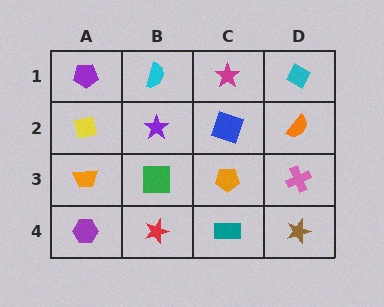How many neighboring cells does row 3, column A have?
3.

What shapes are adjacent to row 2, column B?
A cyan semicircle (row 1, column B), a green square (row 3, column B), a yellow square (row 2, column A), a blue square (row 2, column C).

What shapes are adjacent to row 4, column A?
An orange trapezoid (row 3, column A), a red star (row 4, column B).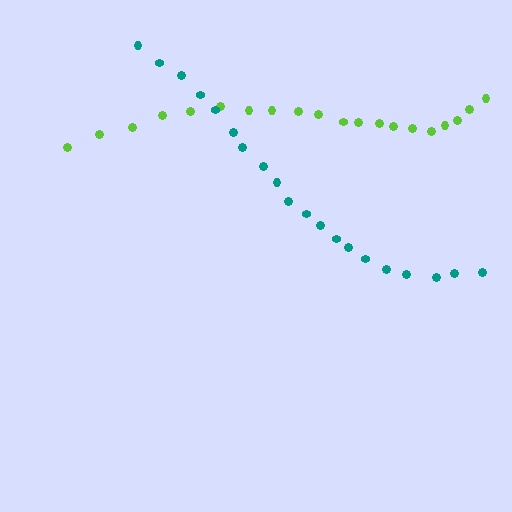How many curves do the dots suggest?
There are 2 distinct paths.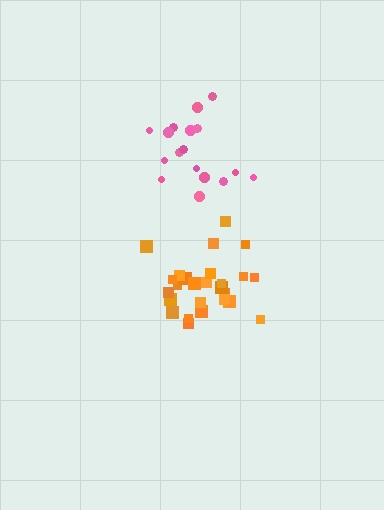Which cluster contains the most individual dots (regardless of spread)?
Orange (26).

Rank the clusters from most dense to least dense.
orange, pink.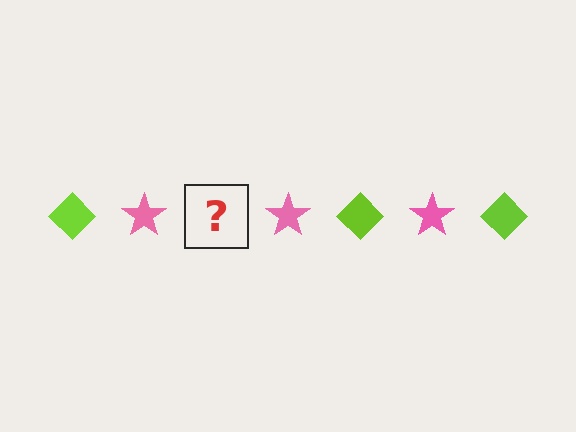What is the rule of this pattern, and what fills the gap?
The rule is that the pattern alternates between lime diamond and pink star. The gap should be filled with a lime diamond.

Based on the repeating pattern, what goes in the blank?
The blank should be a lime diamond.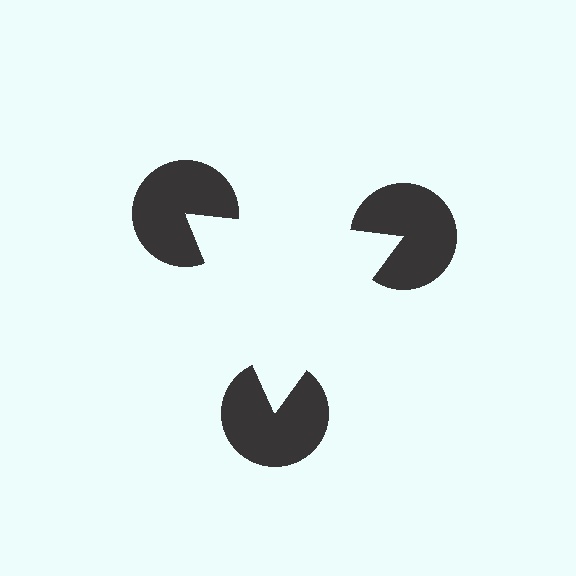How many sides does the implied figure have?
3 sides.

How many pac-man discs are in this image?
There are 3 — one at each vertex of the illusory triangle.